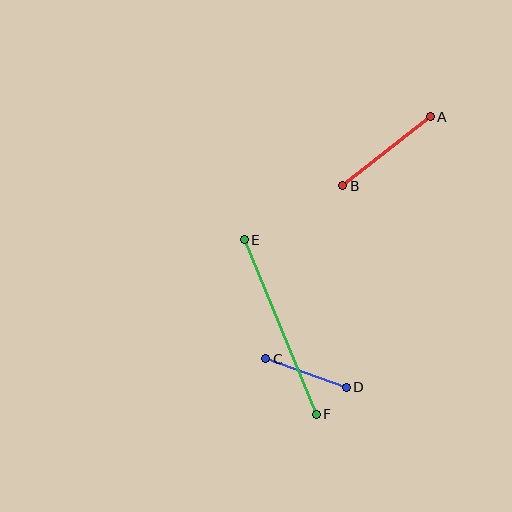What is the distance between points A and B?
The distance is approximately 111 pixels.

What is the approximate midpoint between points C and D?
The midpoint is at approximately (306, 373) pixels.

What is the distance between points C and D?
The distance is approximately 86 pixels.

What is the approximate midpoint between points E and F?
The midpoint is at approximately (280, 327) pixels.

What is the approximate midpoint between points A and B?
The midpoint is at approximately (386, 151) pixels.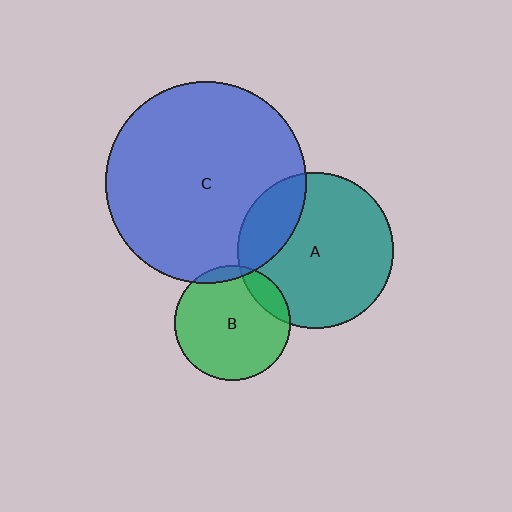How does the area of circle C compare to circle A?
Approximately 1.7 times.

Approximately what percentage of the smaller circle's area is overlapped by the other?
Approximately 5%.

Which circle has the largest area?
Circle C (blue).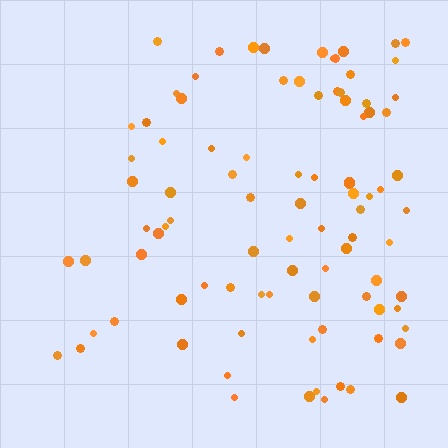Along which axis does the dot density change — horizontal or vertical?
Horizontal.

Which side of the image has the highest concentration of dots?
The right.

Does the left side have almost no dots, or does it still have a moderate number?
Still a moderate number, just noticeably fewer than the right.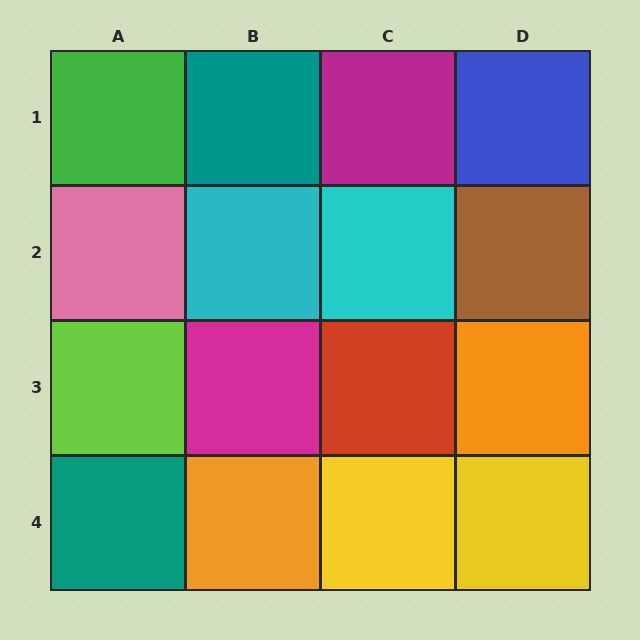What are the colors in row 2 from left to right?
Pink, cyan, cyan, brown.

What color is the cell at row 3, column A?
Lime.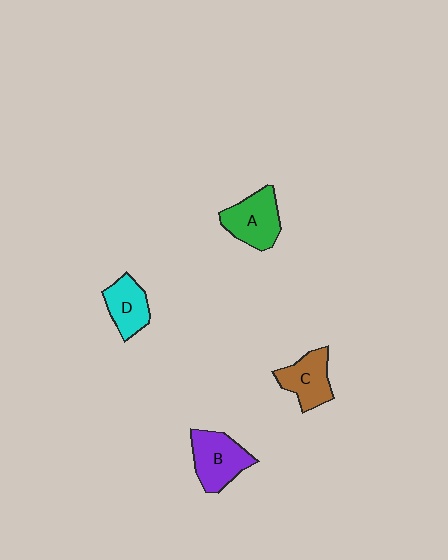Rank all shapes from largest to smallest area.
From largest to smallest: B (purple), A (green), C (brown), D (cyan).